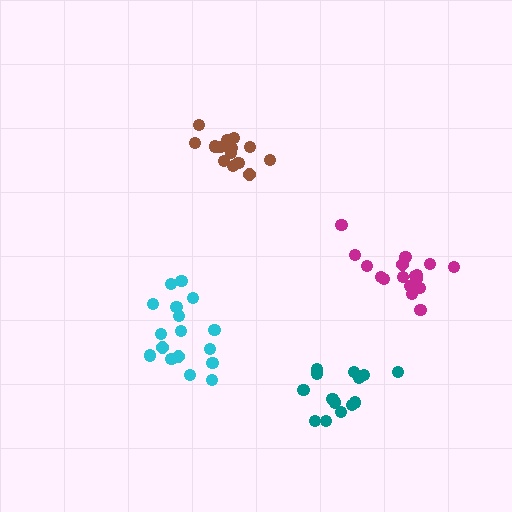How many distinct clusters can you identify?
There are 4 distinct clusters.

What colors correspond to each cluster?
The clusters are colored: cyan, teal, brown, magenta.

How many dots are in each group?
Group 1: 17 dots, Group 2: 14 dots, Group 3: 15 dots, Group 4: 17 dots (63 total).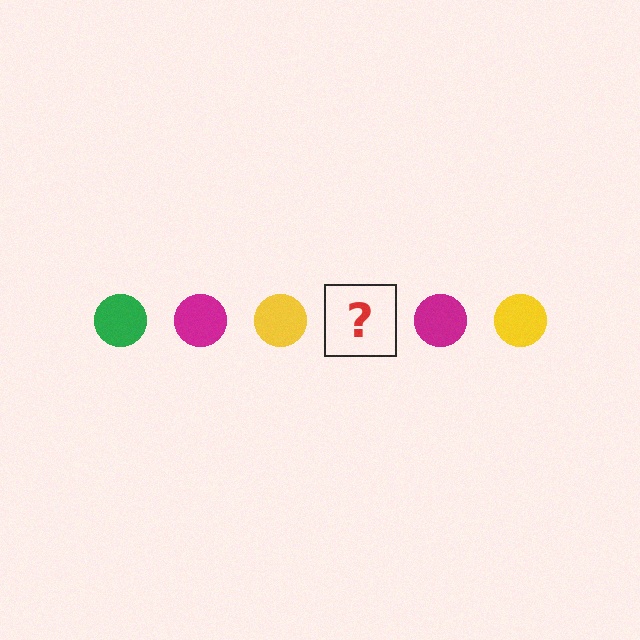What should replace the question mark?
The question mark should be replaced with a green circle.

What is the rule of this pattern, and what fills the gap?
The rule is that the pattern cycles through green, magenta, yellow circles. The gap should be filled with a green circle.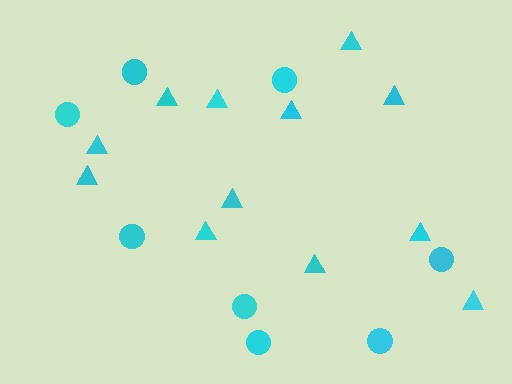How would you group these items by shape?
There are 2 groups: one group of circles (8) and one group of triangles (12).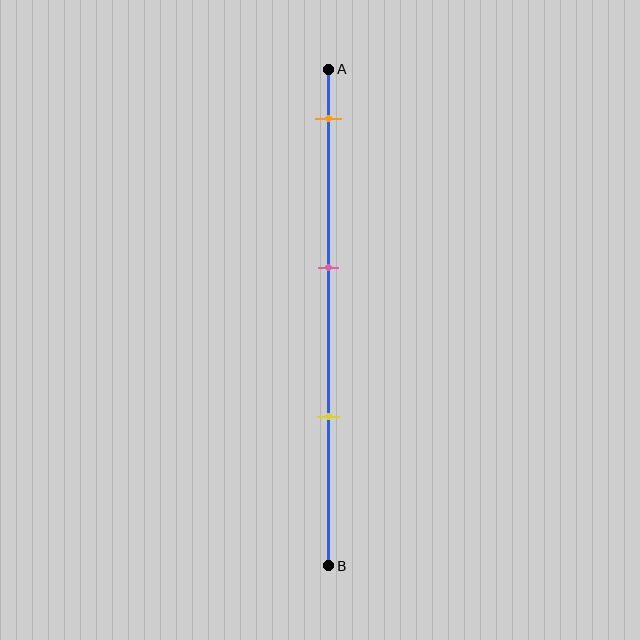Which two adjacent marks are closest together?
The pink and yellow marks are the closest adjacent pair.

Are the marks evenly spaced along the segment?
Yes, the marks are approximately evenly spaced.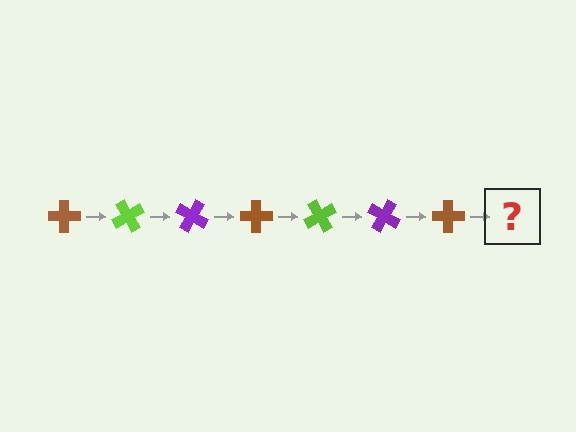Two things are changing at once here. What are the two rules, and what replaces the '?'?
The two rules are that it rotates 60 degrees each step and the color cycles through brown, lime, and purple. The '?' should be a lime cross, rotated 420 degrees from the start.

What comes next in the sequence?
The next element should be a lime cross, rotated 420 degrees from the start.